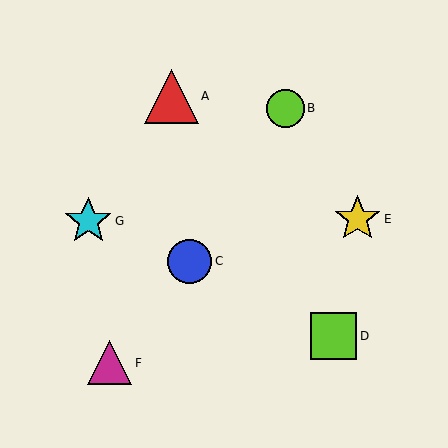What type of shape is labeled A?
Shape A is a red triangle.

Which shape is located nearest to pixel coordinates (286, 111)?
The lime circle (labeled B) at (285, 108) is nearest to that location.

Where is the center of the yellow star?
The center of the yellow star is at (357, 219).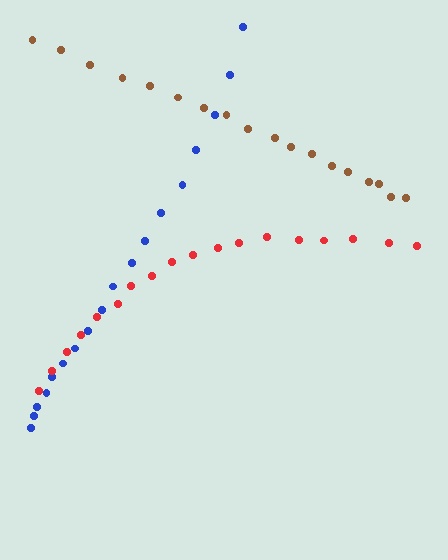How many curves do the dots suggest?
There are 3 distinct paths.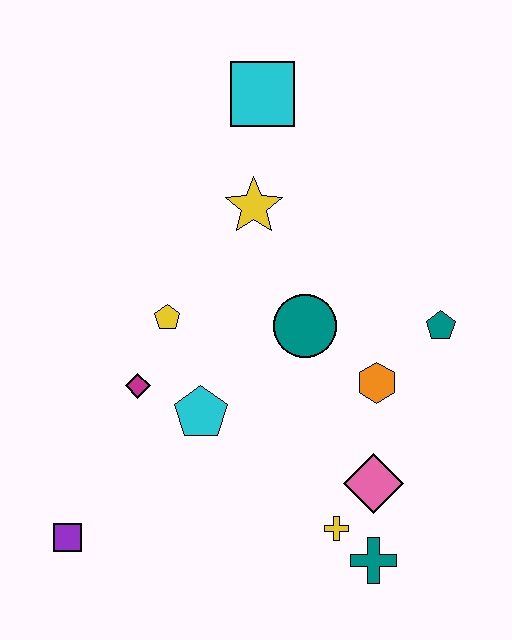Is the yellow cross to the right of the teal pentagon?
No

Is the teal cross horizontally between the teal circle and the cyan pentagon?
No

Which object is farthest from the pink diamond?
The cyan square is farthest from the pink diamond.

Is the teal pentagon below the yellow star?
Yes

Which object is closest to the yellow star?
The cyan square is closest to the yellow star.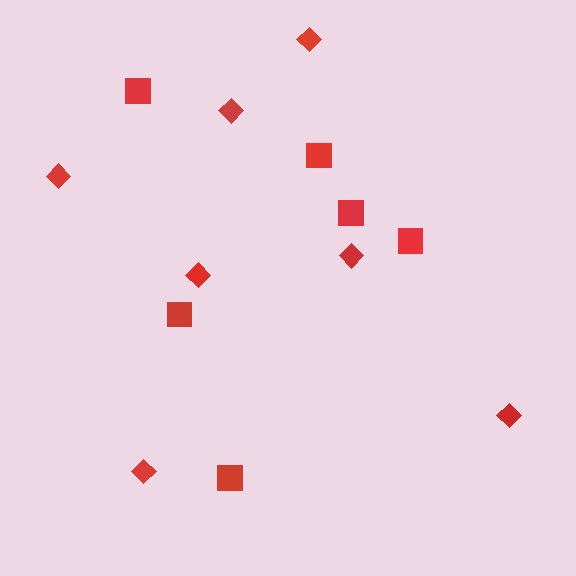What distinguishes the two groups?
There are 2 groups: one group of diamonds (7) and one group of squares (6).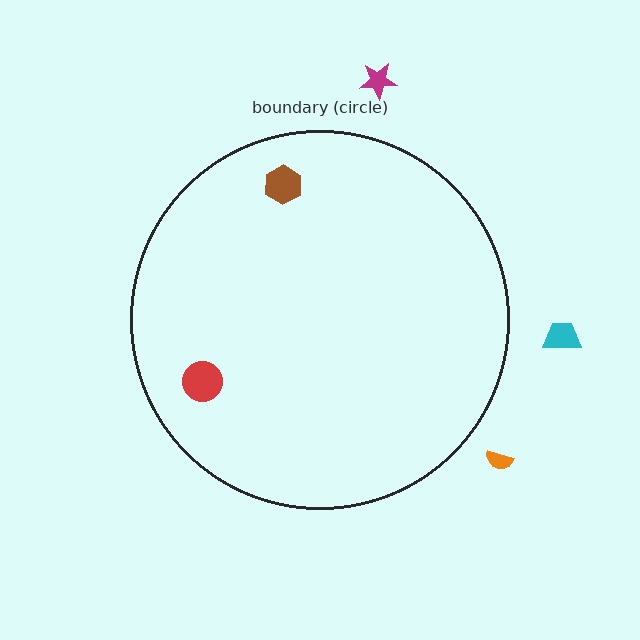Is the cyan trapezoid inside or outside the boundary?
Outside.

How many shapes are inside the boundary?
2 inside, 3 outside.